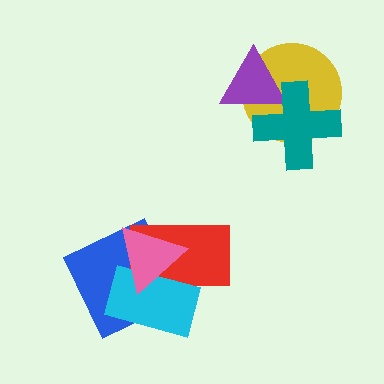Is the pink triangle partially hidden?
No, no other shape covers it.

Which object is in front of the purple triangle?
The teal cross is in front of the purple triangle.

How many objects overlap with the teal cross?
2 objects overlap with the teal cross.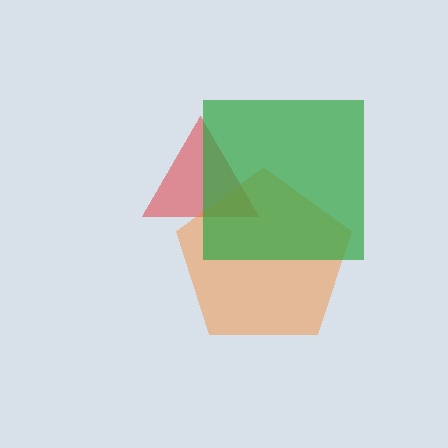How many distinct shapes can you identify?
There are 3 distinct shapes: a red triangle, an orange pentagon, a green square.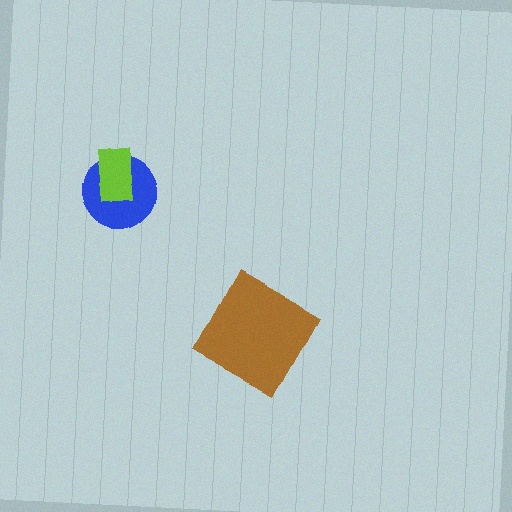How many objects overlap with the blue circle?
1 object overlaps with the blue circle.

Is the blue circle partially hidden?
Yes, it is partially covered by another shape.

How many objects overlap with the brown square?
0 objects overlap with the brown square.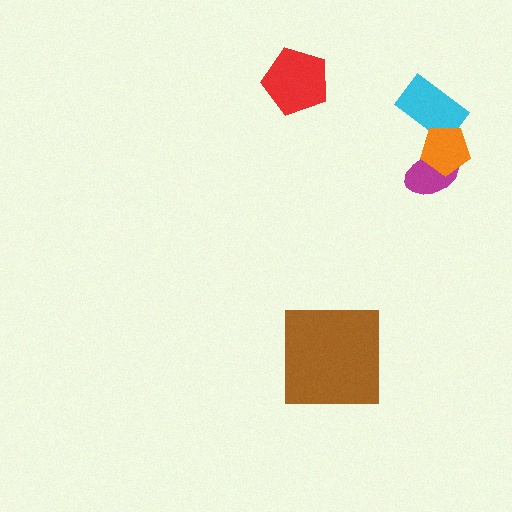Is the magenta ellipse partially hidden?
Yes, it is partially covered by another shape.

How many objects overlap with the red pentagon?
0 objects overlap with the red pentagon.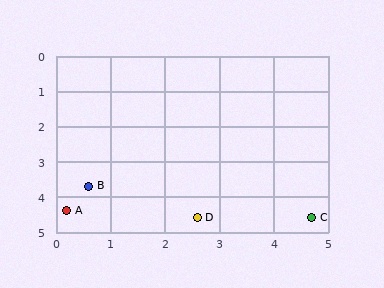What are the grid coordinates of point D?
Point D is at approximately (2.6, 4.6).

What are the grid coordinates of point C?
Point C is at approximately (4.7, 4.6).